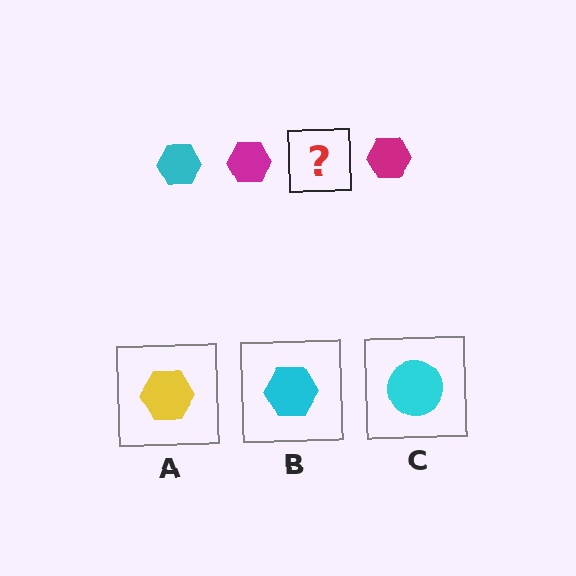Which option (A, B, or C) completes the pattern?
B.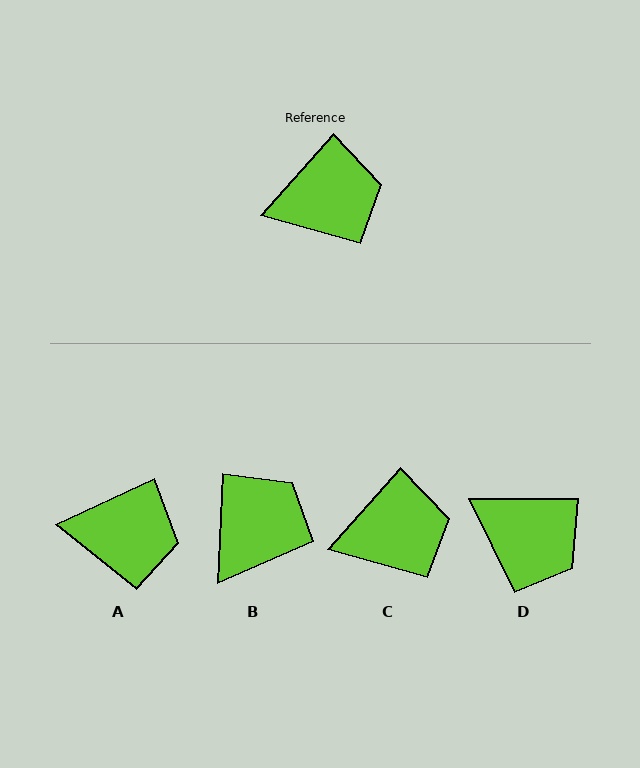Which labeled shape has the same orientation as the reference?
C.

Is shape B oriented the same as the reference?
No, it is off by about 39 degrees.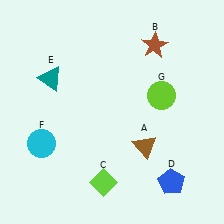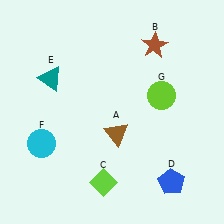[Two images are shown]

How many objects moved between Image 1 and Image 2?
1 object moved between the two images.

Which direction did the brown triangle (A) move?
The brown triangle (A) moved left.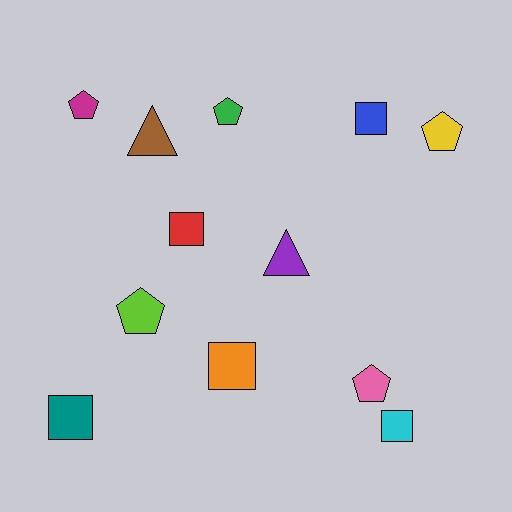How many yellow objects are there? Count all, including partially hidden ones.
There is 1 yellow object.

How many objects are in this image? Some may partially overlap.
There are 12 objects.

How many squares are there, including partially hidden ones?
There are 5 squares.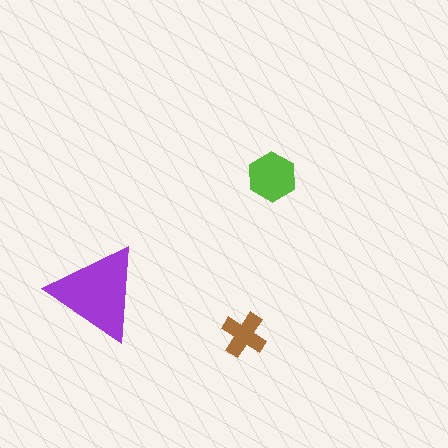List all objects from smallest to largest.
The brown cross, the lime hexagon, the purple triangle.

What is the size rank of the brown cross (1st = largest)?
3rd.